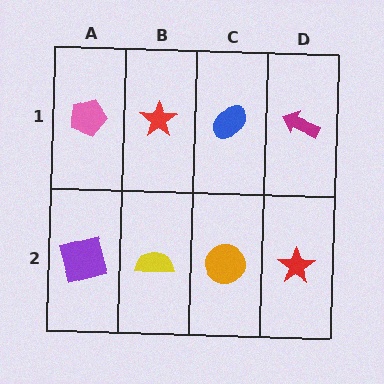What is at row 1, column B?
A red star.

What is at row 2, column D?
A red star.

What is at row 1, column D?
A magenta arrow.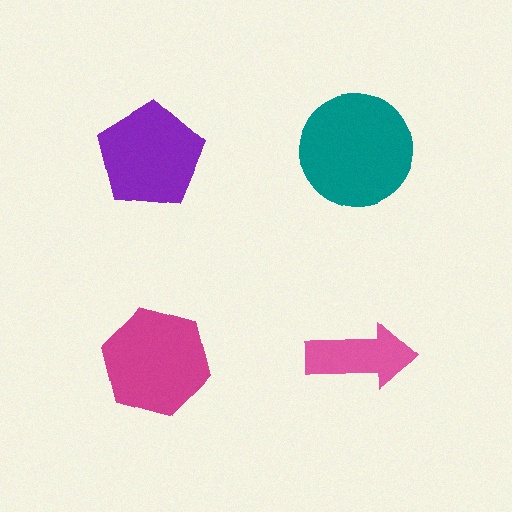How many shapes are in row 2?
2 shapes.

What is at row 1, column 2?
A teal circle.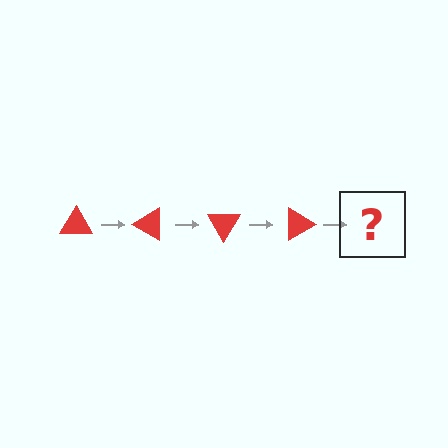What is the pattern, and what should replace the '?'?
The pattern is that the triangle rotates 30 degrees each step. The '?' should be a red triangle rotated 120 degrees.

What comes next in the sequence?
The next element should be a red triangle rotated 120 degrees.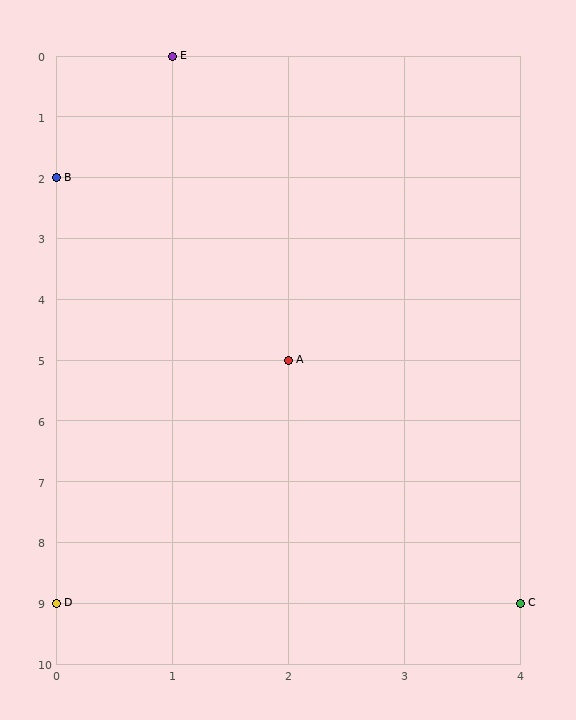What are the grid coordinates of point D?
Point D is at grid coordinates (0, 9).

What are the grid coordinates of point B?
Point B is at grid coordinates (0, 2).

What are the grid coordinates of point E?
Point E is at grid coordinates (1, 0).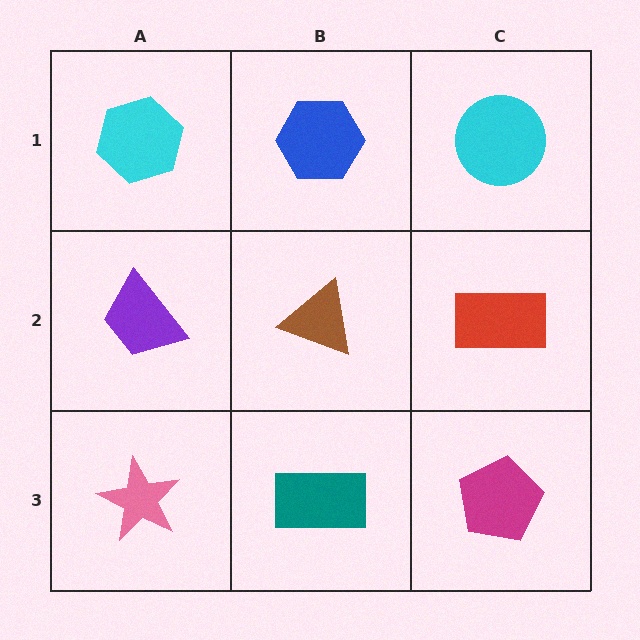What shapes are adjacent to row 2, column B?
A blue hexagon (row 1, column B), a teal rectangle (row 3, column B), a purple trapezoid (row 2, column A), a red rectangle (row 2, column C).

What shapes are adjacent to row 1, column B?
A brown triangle (row 2, column B), a cyan hexagon (row 1, column A), a cyan circle (row 1, column C).